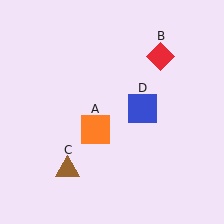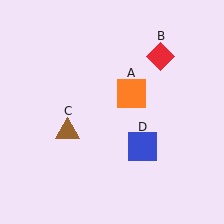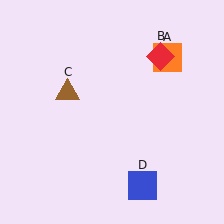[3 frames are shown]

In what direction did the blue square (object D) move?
The blue square (object D) moved down.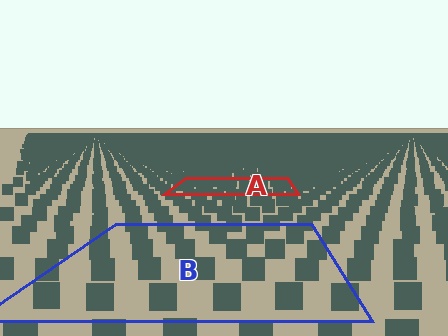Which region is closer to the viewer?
Region B is closer. The texture elements there are larger and more spread out.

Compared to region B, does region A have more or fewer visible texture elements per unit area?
Region A has more texture elements per unit area — they are packed more densely because it is farther away.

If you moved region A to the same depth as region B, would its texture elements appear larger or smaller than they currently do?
They would appear larger. At a closer depth, the same texture elements are projected at a bigger on-screen size.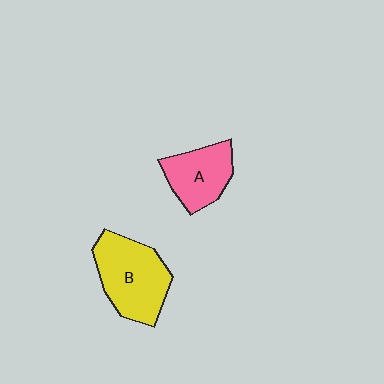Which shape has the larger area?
Shape B (yellow).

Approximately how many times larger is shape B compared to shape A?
Approximately 1.4 times.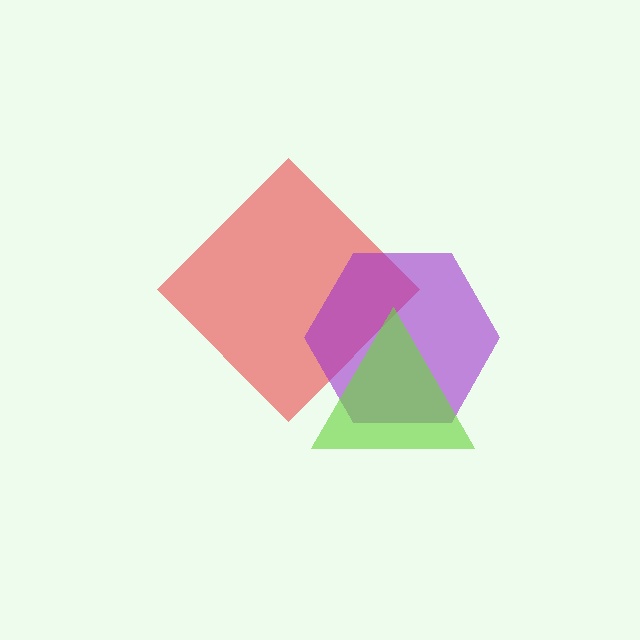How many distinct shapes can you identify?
There are 3 distinct shapes: a red diamond, a purple hexagon, a lime triangle.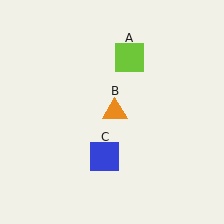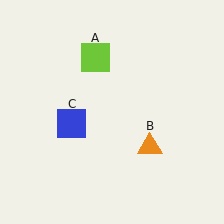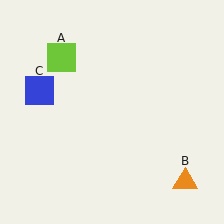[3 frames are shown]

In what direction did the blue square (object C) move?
The blue square (object C) moved up and to the left.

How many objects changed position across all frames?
3 objects changed position: lime square (object A), orange triangle (object B), blue square (object C).